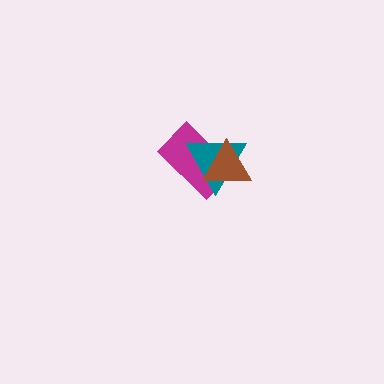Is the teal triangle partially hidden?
Yes, it is partially covered by another shape.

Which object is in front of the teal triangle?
The brown triangle is in front of the teal triangle.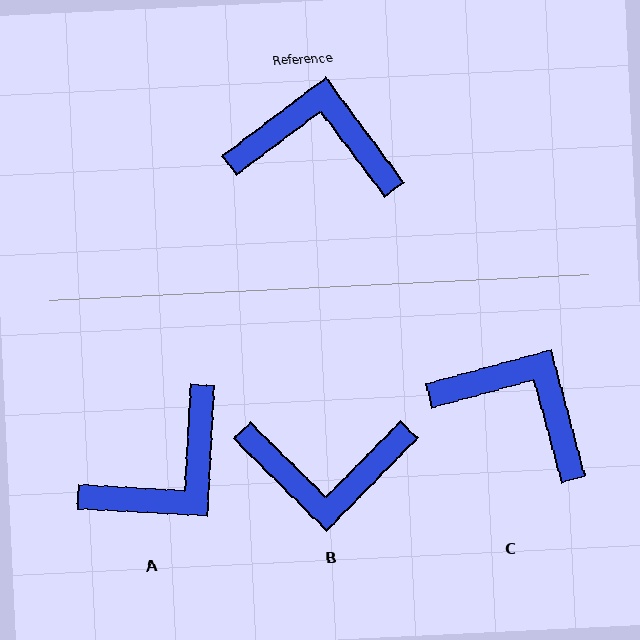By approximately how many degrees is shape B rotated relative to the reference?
Approximately 171 degrees clockwise.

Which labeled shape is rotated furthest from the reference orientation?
B, about 171 degrees away.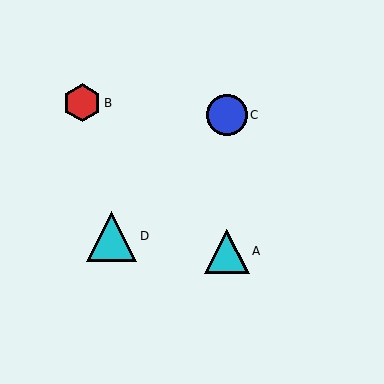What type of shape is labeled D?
Shape D is a cyan triangle.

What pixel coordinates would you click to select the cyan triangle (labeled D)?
Click at (112, 236) to select the cyan triangle D.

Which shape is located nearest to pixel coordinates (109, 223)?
The cyan triangle (labeled D) at (112, 236) is nearest to that location.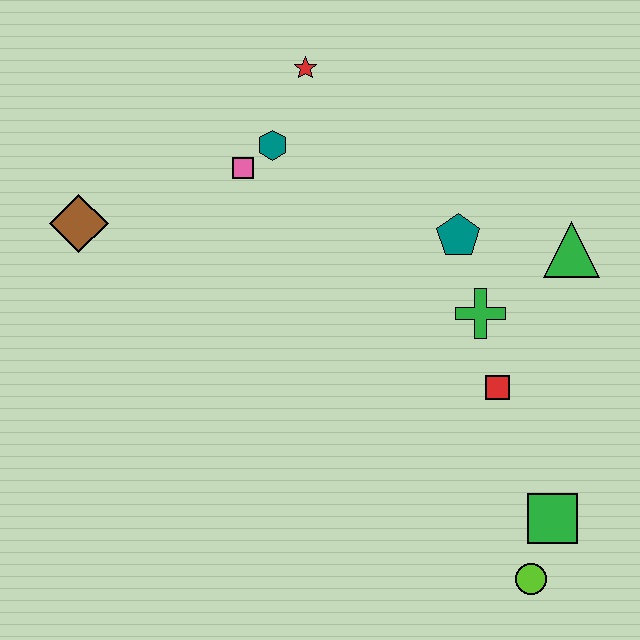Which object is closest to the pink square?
The teal hexagon is closest to the pink square.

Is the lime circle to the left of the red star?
No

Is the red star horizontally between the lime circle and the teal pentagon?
No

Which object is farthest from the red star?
The lime circle is farthest from the red star.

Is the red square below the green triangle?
Yes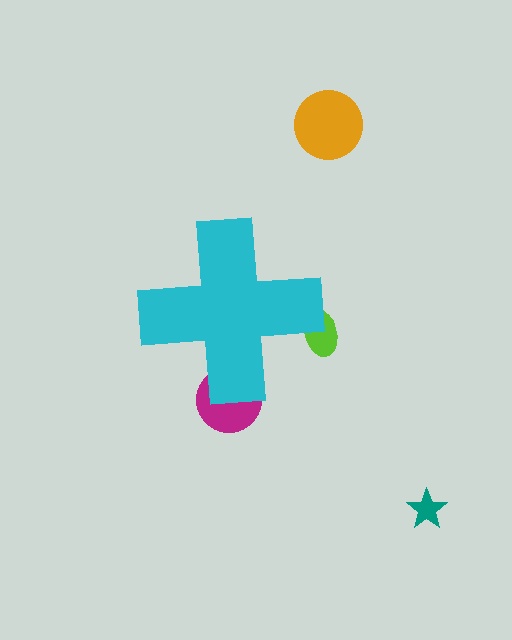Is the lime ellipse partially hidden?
Yes, the lime ellipse is partially hidden behind the cyan cross.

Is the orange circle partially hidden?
No, the orange circle is fully visible.